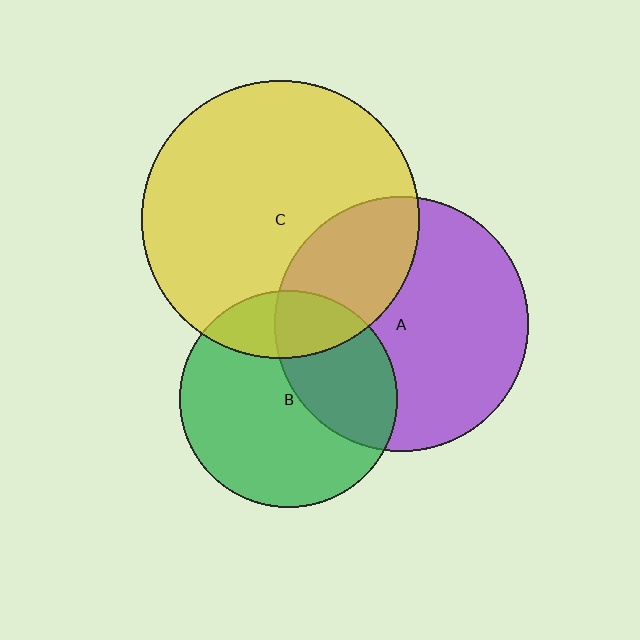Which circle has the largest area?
Circle C (yellow).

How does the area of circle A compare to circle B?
Approximately 1.4 times.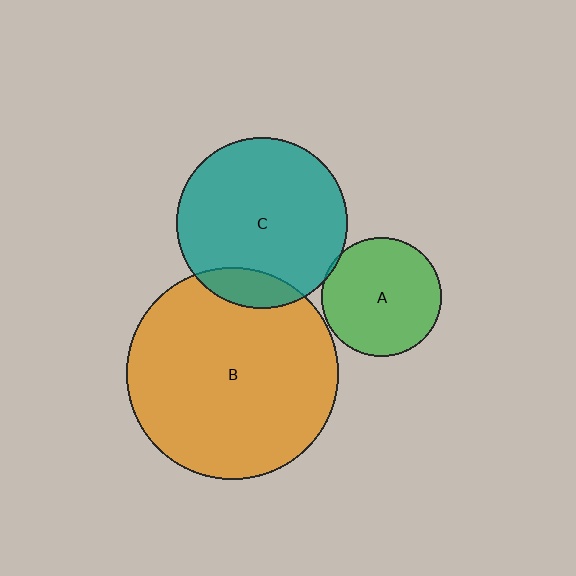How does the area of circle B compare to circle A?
Approximately 3.2 times.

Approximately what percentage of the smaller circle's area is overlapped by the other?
Approximately 15%.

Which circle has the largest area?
Circle B (orange).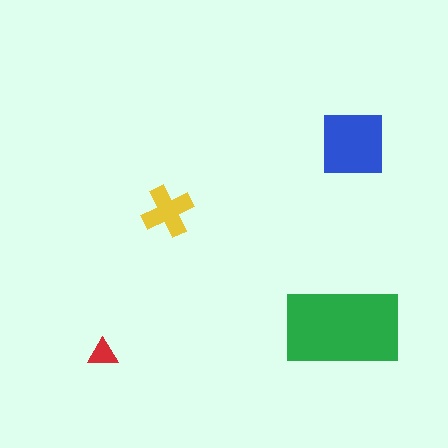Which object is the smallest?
The red triangle.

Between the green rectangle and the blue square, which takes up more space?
The green rectangle.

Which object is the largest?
The green rectangle.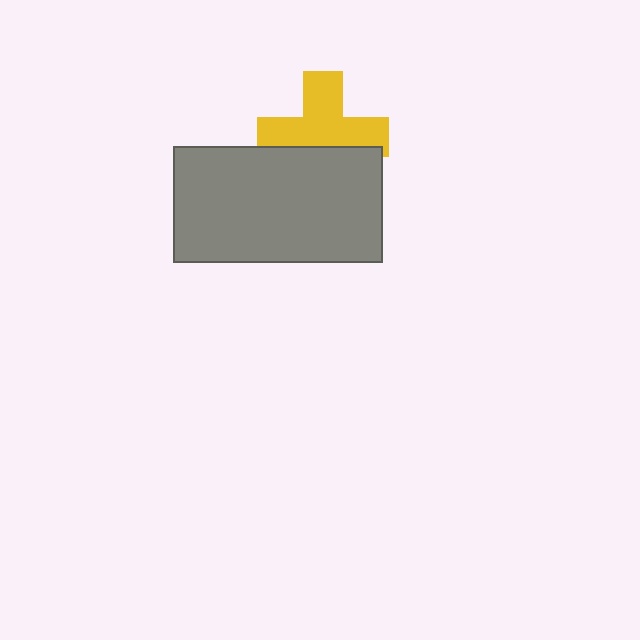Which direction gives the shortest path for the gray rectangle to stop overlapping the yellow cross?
Moving down gives the shortest separation.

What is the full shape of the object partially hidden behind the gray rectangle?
The partially hidden object is a yellow cross.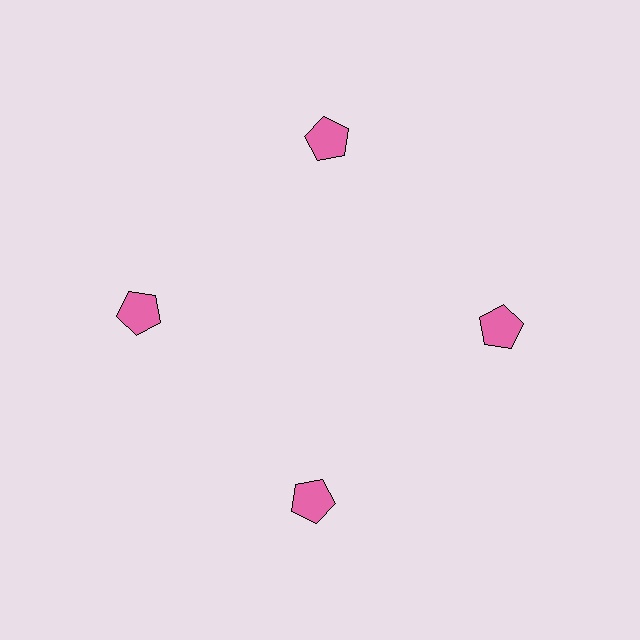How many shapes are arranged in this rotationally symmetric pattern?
There are 4 shapes, arranged in 4 groups of 1.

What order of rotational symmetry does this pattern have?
This pattern has 4-fold rotational symmetry.